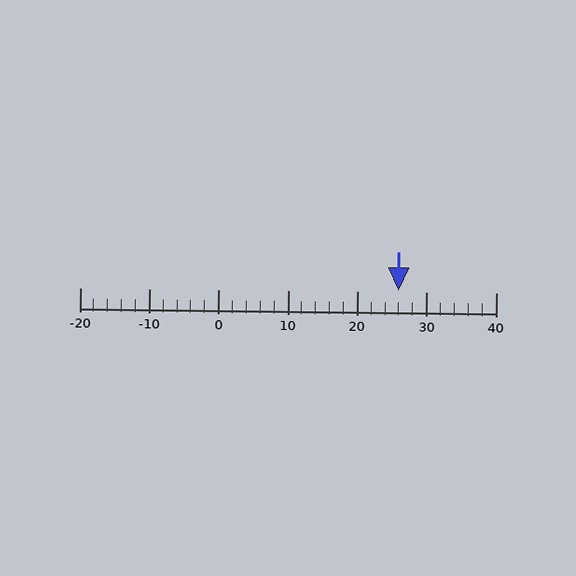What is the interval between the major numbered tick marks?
The major tick marks are spaced 10 units apart.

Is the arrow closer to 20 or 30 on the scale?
The arrow is closer to 30.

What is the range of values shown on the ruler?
The ruler shows values from -20 to 40.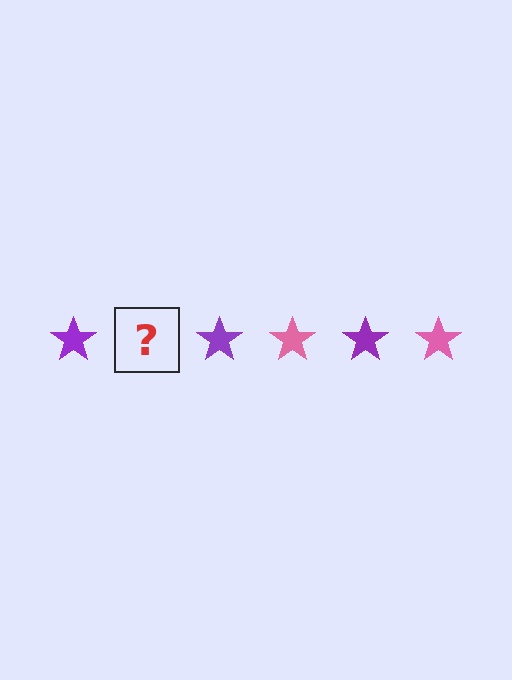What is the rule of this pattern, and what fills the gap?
The rule is that the pattern cycles through purple, pink stars. The gap should be filled with a pink star.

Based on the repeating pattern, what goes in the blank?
The blank should be a pink star.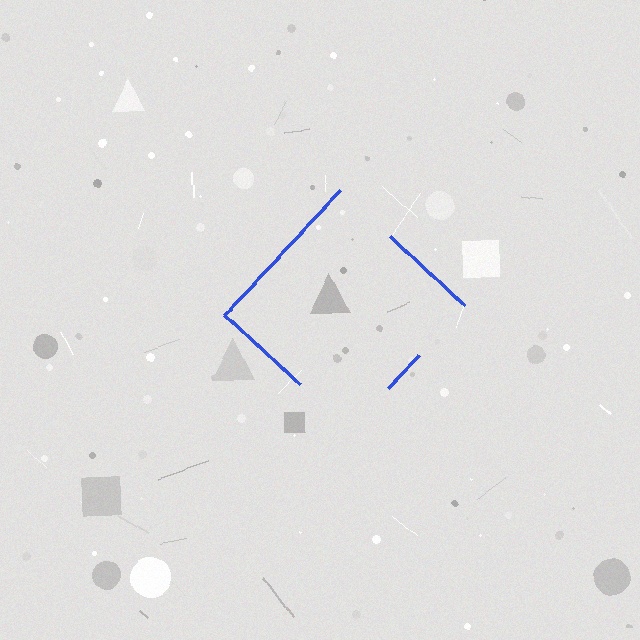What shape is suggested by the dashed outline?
The dashed outline suggests a diamond.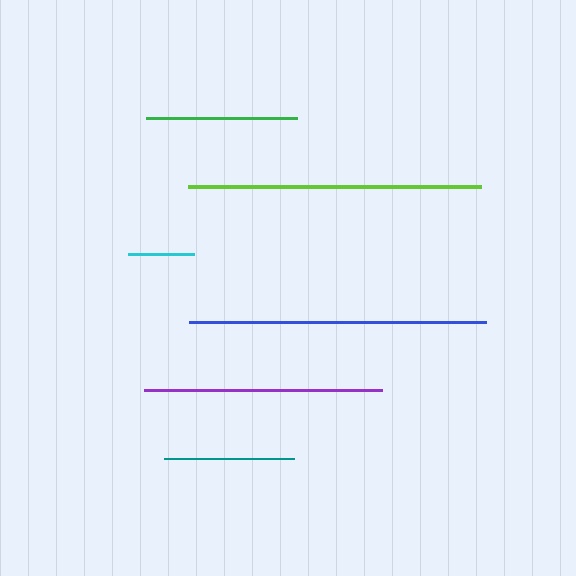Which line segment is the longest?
The blue line is the longest at approximately 297 pixels.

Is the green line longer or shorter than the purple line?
The purple line is longer than the green line.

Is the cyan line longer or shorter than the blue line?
The blue line is longer than the cyan line.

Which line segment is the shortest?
The cyan line is the shortest at approximately 65 pixels.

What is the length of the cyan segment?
The cyan segment is approximately 65 pixels long.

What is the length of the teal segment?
The teal segment is approximately 130 pixels long.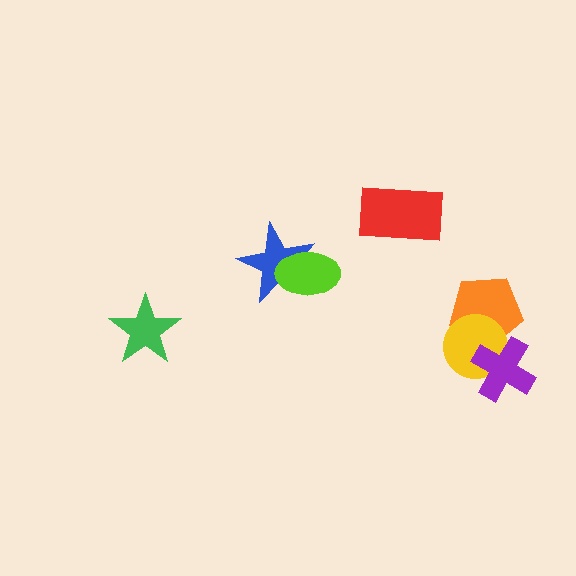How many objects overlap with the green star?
0 objects overlap with the green star.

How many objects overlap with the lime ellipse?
1 object overlaps with the lime ellipse.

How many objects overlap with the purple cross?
2 objects overlap with the purple cross.